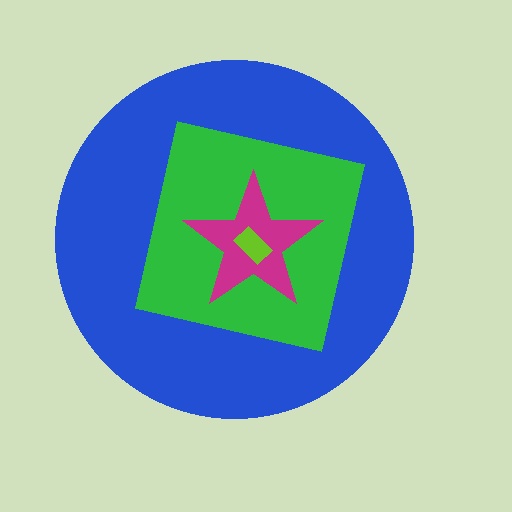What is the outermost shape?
The blue circle.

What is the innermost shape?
The lime rectangle.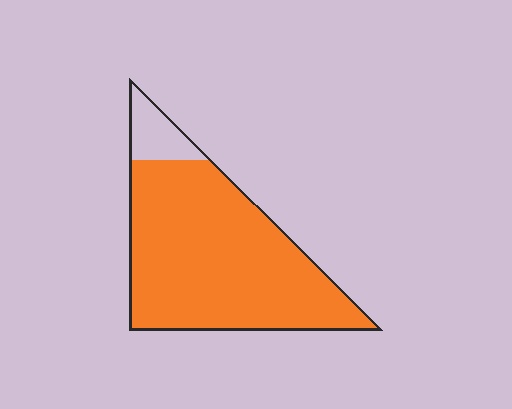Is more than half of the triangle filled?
Yes.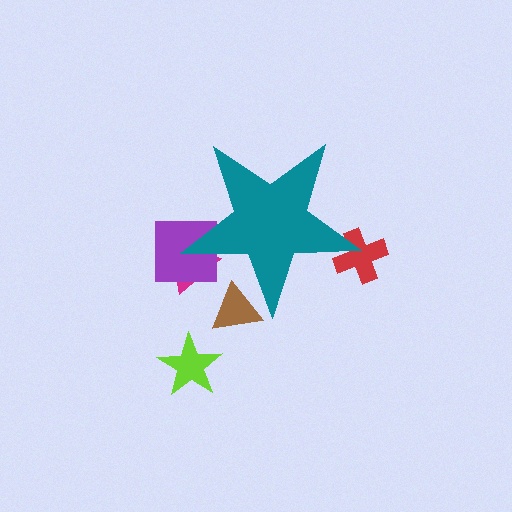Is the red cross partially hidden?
Yes, the red cross is partially hidden behind the teal star.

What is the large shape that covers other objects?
A teal star.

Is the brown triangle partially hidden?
Yes, the brown triangle is partially hidden behind the teal star.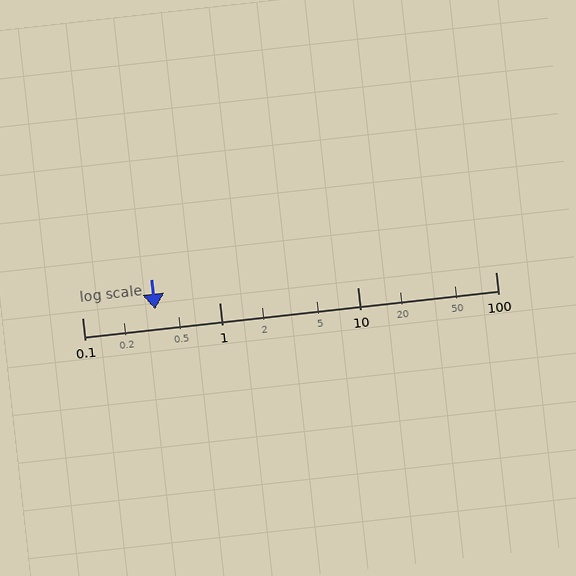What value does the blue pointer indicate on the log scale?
The pointer indicates approximately 0.34.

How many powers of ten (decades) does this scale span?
The scale spans 3 decades, from 0.1 to 100.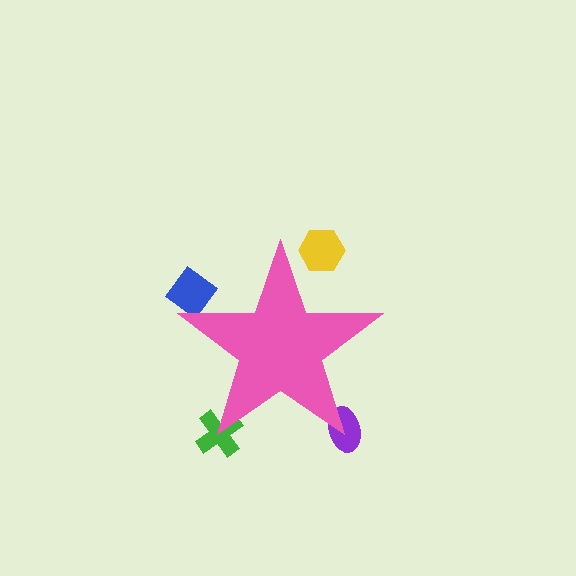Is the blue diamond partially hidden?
Yes, the blue diamond is partially hidden behind the pink star.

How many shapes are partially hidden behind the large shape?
4 shapes are partially hidden.